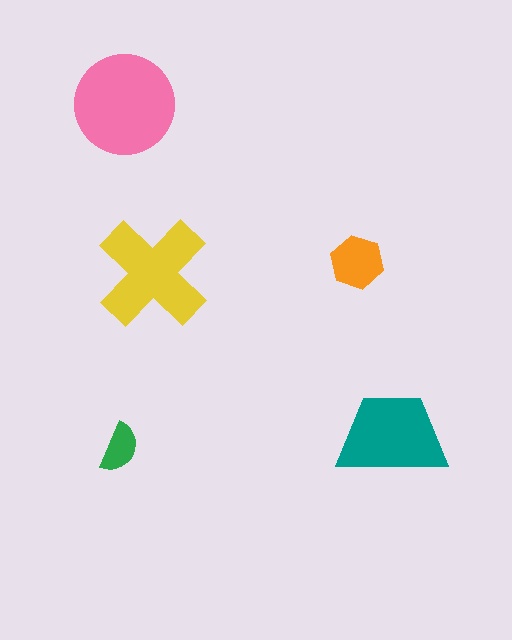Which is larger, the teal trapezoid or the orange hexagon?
The teal trapezoid.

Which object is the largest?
The pink circle.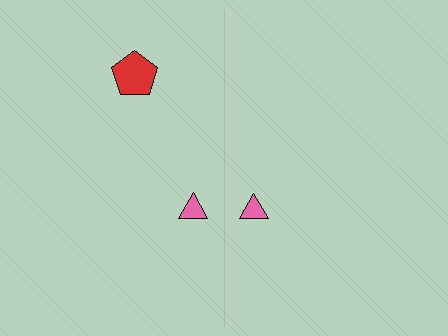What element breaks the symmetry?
A red pentagon is missing from the right side.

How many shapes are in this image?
There are 3 shapes in this image.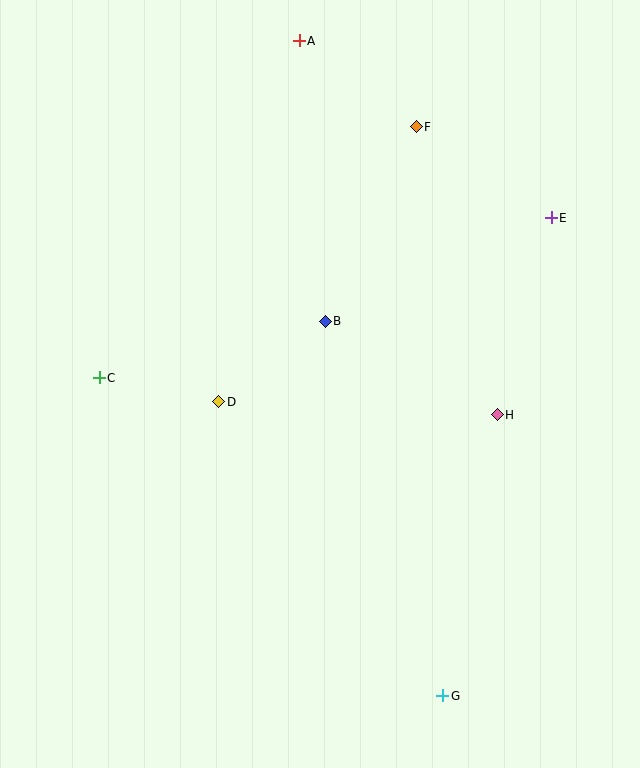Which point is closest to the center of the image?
Point B at (325, 321) is closest to the center.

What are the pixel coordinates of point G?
Point G is at (443, 696).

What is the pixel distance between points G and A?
The distance between G and A is 670 pixels.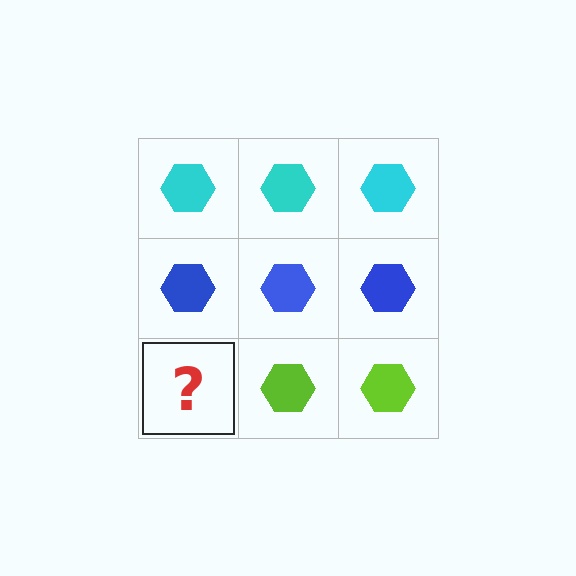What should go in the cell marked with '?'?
The missing cell should contain a lime hexagon.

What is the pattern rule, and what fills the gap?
The rule is that each row has a consistent color. The gap should be filled with a lime hexagon.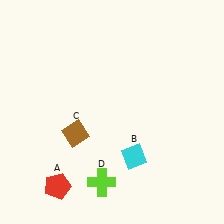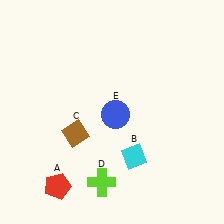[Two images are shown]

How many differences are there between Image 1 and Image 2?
There is 1 difference between the two images.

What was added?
A blue circle (E) was added in Image 2.